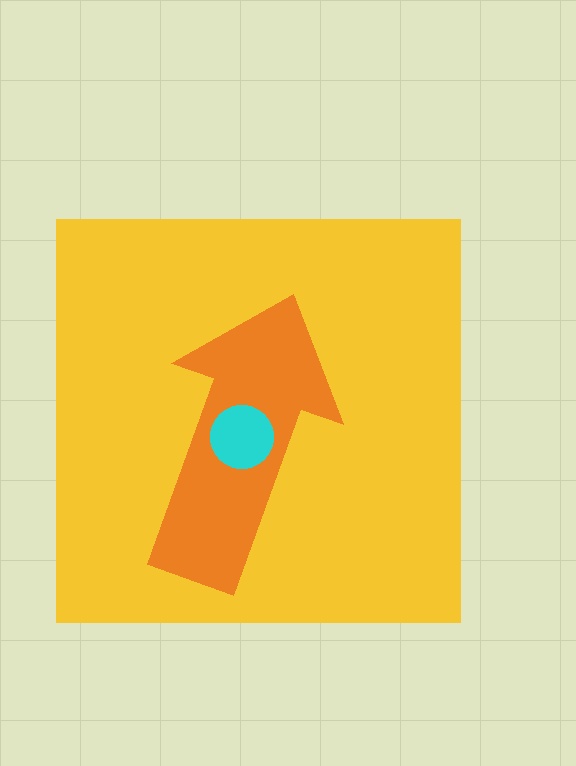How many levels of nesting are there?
3.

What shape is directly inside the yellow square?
The orange arrow.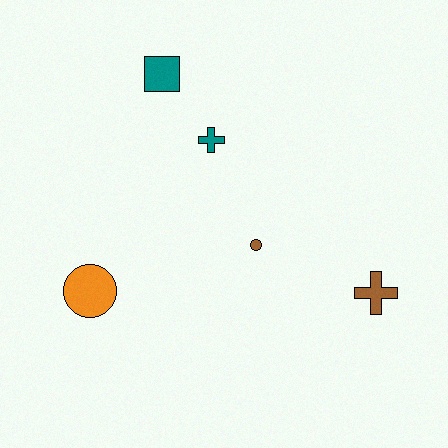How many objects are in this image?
There are 5 objects.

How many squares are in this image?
There is 1 square.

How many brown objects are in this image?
There are 2 brown objects.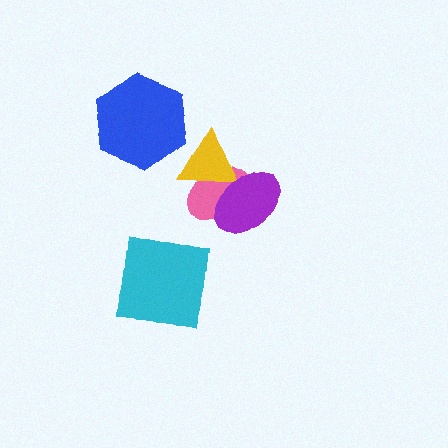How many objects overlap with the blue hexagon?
0 objects overlap with the blue hexagon.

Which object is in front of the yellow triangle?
The purple ellipse is in front of the yellow triangle.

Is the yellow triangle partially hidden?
Yes, it is partially covered by another shape.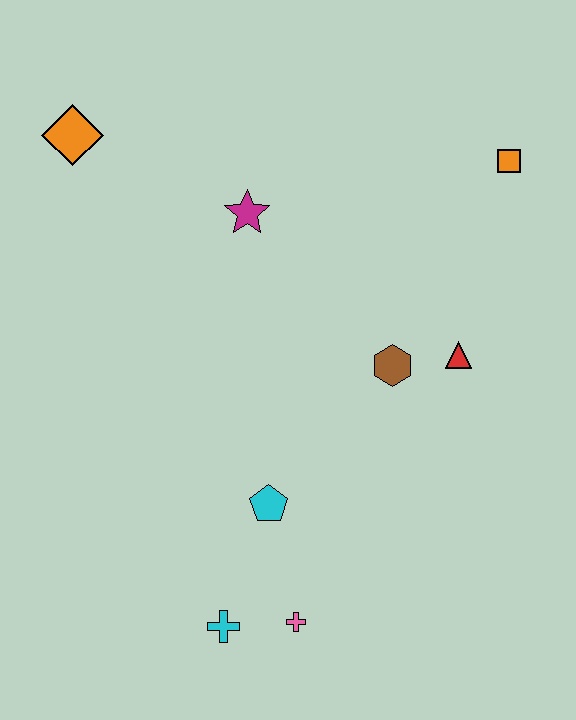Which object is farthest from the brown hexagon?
The orange diamond is farthest from the brown hexagon.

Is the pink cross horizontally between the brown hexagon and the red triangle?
No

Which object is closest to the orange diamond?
The magenta star is closest to the orange diamond.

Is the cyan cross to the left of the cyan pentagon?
Yes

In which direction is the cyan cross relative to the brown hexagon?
The cyan cross is below the brown hexagon.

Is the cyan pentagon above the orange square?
No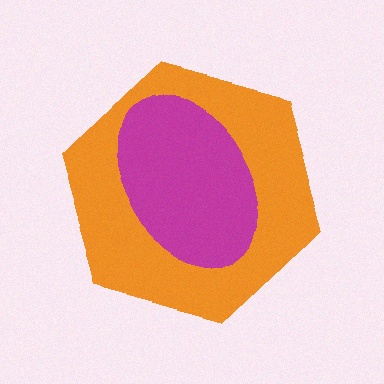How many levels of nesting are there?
2.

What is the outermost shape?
The orange hexagon.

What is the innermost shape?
The magenta ellipse.